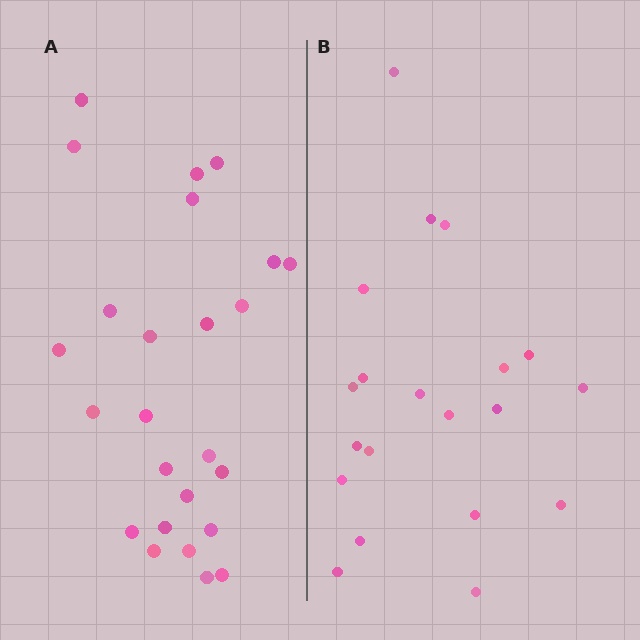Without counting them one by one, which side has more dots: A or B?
Region A (the left region) has more dots.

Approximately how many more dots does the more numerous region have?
Region A has about 5 more dots than region B.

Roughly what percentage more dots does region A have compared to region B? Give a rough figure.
About 25% more.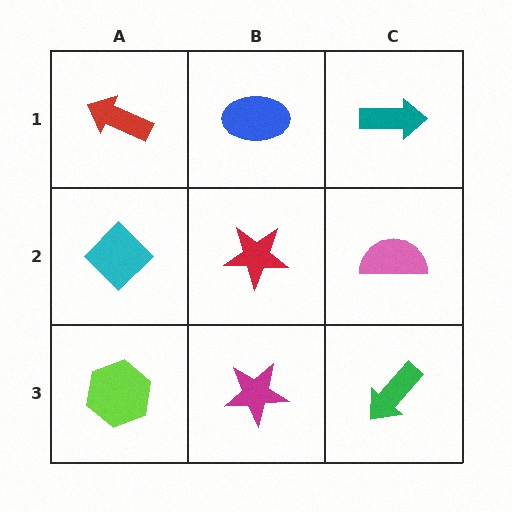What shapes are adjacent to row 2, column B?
A blue ellipse (row 1, column B), a magenta star (row 3, column B), a cyan diamond (row 2, column A), a pink semicircle (row 2, column C).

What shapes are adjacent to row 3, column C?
A pink semicircle (row 2, column C), a magenta star (row 3, column B).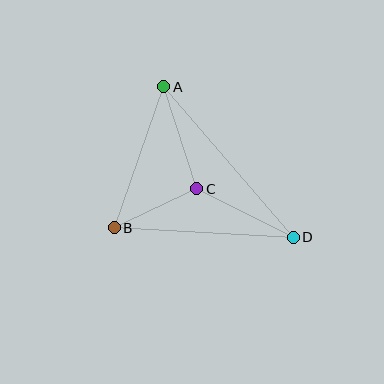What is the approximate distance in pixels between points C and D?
The distance between C and D is approximately 108 pixels.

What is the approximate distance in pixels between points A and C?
The distance between A and C is approximately 107 pixels.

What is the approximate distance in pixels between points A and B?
The distance between A and B is approximately 149 pixels.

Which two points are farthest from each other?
Points A and D are farthest from each other.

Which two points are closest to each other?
Points B and C are closest to each other.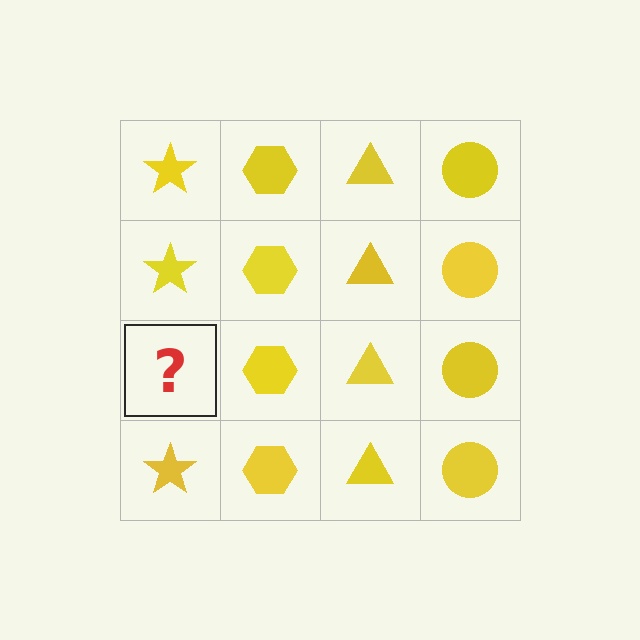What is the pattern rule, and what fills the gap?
The rule is that each column has a consistent shape. The gap should be filled with a yellow star.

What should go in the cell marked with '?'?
The missing cell should contain a yellow star.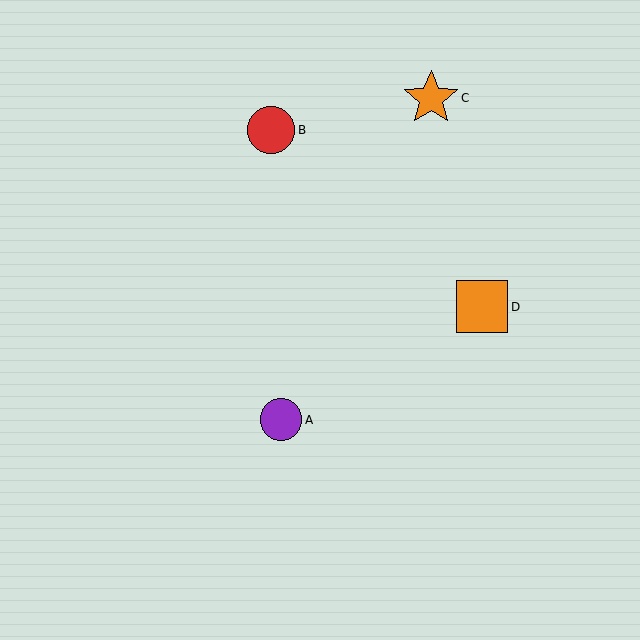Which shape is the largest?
The orange star (labeled C) is the largest.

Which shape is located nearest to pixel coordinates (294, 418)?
The purple circle (labeled A) at (281, 420) is nearest to that location.